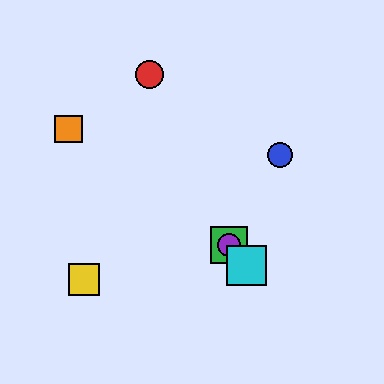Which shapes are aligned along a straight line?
The green square, the purple circle, the cyan square are aligned along a straight line.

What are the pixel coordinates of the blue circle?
The blue circle is at (280, 155).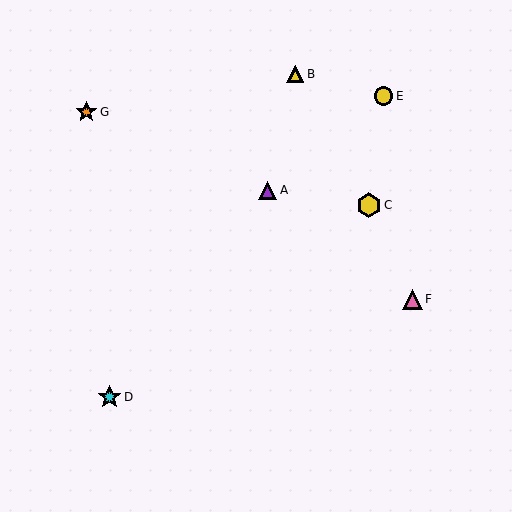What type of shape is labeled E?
Shape E is a yellow circle.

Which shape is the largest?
The yellow hexagon (labeled C) is the largest.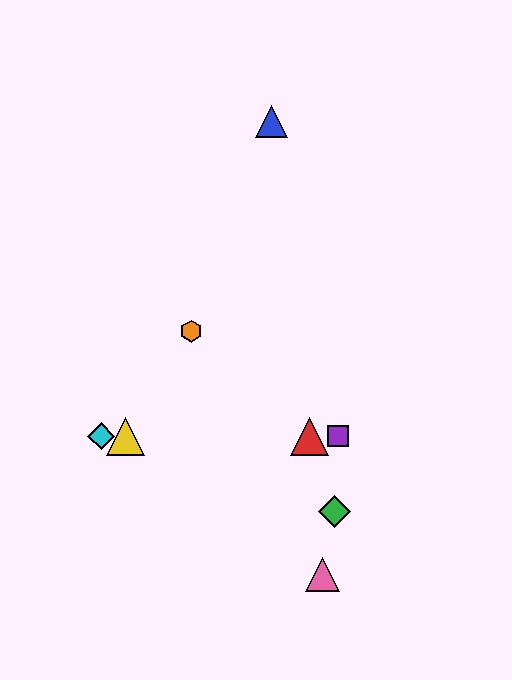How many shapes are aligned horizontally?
4 shapes (the red triangle, the yellow triangle, the purple square, the cyan diamond) are aligned horizontally.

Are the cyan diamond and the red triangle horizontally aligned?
Yes, both are at y≈436.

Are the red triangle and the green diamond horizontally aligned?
No, the red triangle is at y≈436 and the green diamond is at y≈511.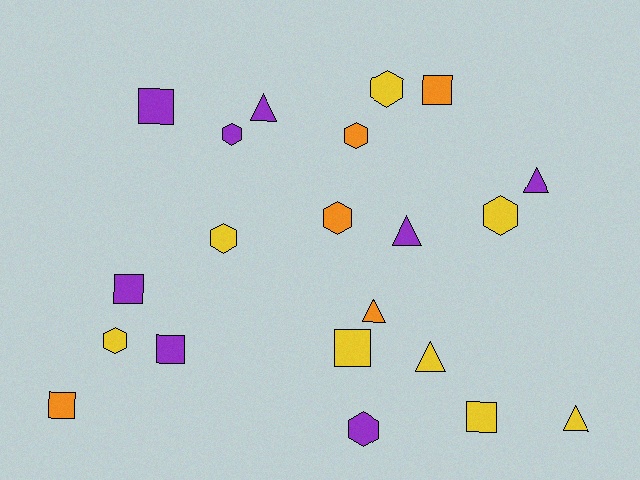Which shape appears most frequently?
Hexagon, with 8 objects.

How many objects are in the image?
There are 21 objects.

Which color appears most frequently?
Yellow, with 8 objects.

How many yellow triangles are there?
There are 2 yellow triangles.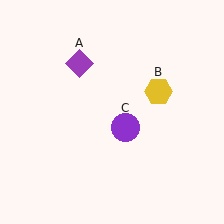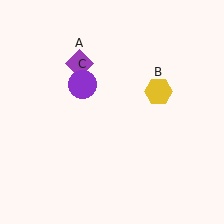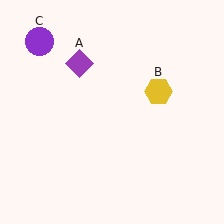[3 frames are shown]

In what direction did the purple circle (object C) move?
The purple circle (object C) moved up and to the left.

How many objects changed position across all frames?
1 object changed position: purple circle (object C).